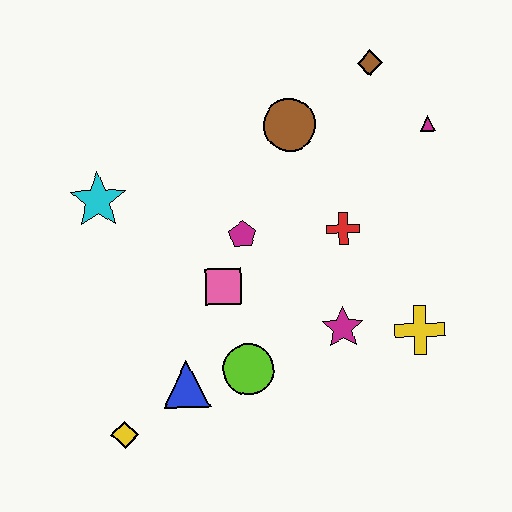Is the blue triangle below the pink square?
Yes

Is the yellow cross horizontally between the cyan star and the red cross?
No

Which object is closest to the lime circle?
The blue triangle is closest to the lime circle.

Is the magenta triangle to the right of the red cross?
Yes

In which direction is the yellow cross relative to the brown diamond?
The yellow cross is below the brown diamond.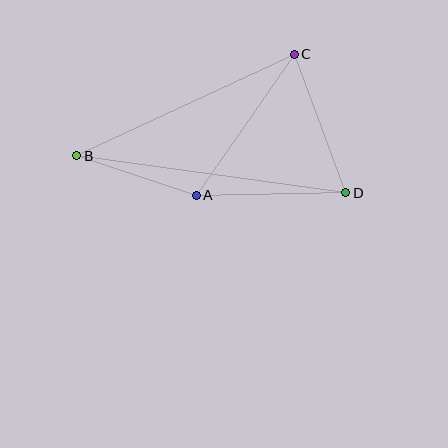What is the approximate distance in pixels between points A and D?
The distance between A and D is approximately 150 pixels.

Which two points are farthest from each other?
Points B and D are farthest from each other.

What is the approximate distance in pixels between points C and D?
The distance between C and D is approximately 148 pixels.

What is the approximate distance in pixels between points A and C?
The distance between A and C is approximately 171 pixels.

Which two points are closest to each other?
Points A and B are closest to each other.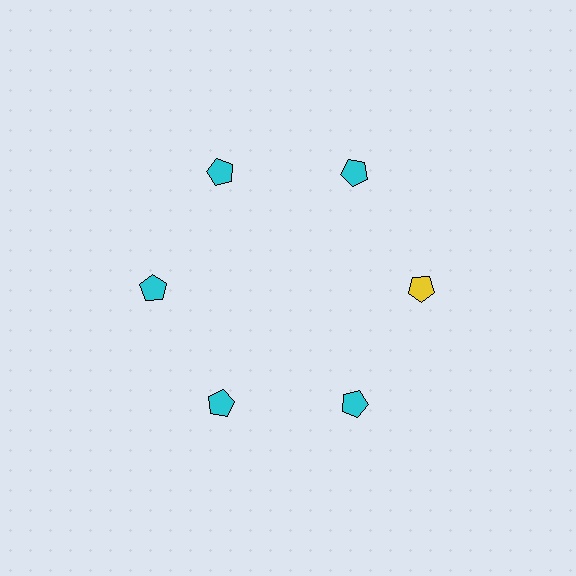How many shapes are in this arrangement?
There are 6 shapes arranged in a ring pattern.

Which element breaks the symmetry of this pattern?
The yellow pentagon at roughly the 3 o'clock position breaks the symmetry. All other shapes are cyan pentagons.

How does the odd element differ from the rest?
It has a different color: yellow instead of cyan.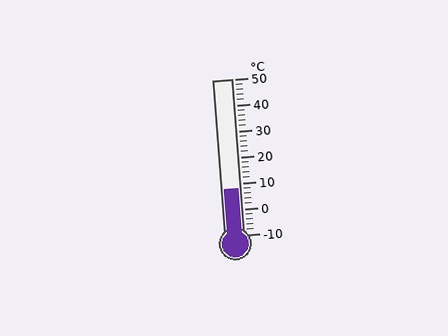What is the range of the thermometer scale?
The thermometer scale ranges from -10°C to 50°C.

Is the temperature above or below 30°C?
The temperature is below 30°C.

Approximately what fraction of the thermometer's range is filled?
The thermometer is filled to approximately 30% of its range.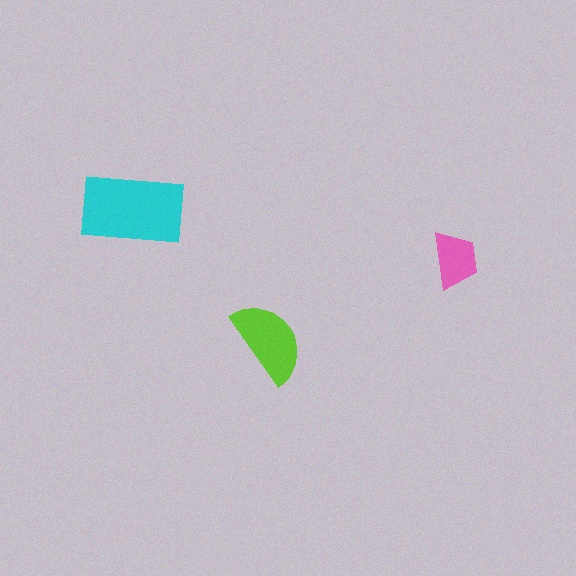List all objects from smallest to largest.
The pink trapezoid, the lime semicircle, the cyan rectangle.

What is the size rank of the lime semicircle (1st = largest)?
2nd.